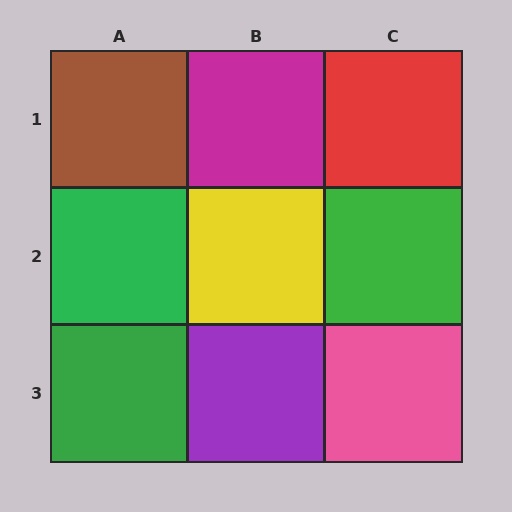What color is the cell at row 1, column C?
Red.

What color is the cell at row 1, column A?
Brown.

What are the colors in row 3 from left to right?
Green, purple, pink.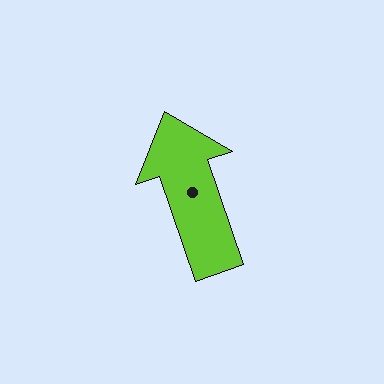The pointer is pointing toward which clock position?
Roughly 11 o'clock.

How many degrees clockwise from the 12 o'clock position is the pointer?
Approximately 341 degrees.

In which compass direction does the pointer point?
North.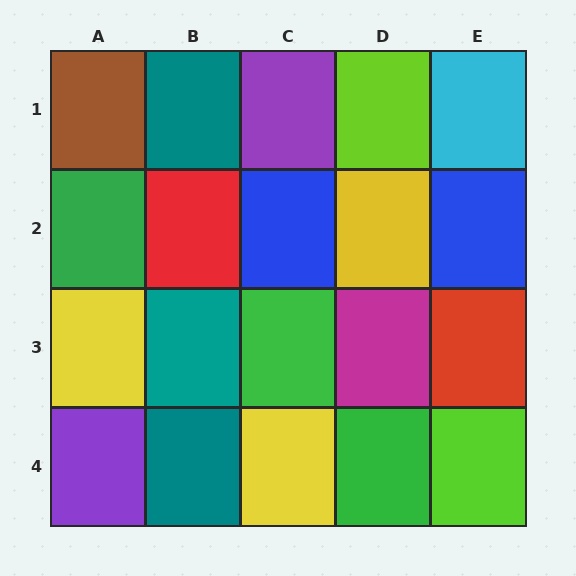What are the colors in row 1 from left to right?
Brown, teal, purple, lime, cyan.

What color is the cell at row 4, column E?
Lime.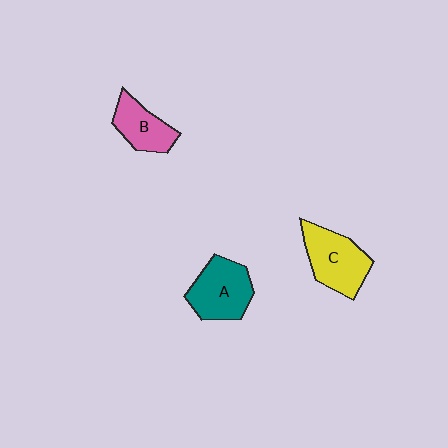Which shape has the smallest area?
Shape B (pink).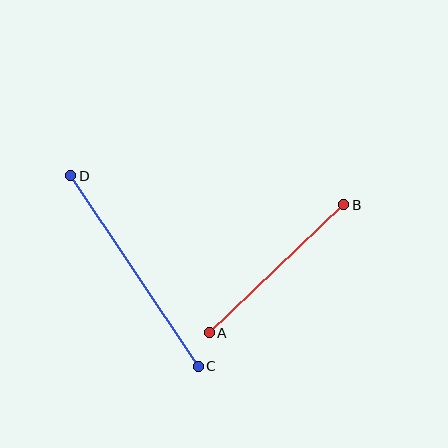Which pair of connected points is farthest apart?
Points C and D are farthest apart.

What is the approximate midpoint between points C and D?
The midpoint is at approximately (135, 271) pixels.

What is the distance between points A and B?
The distance is approximately 186 pixels.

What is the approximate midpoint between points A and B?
The midpoint is at approximately (276, 269) pixels.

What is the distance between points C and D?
The distance is approximately 229 pixels.